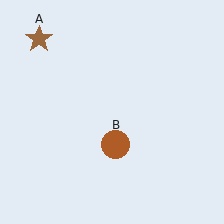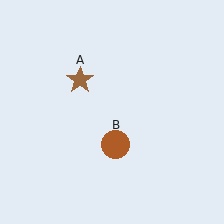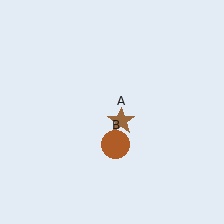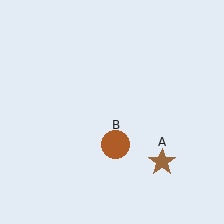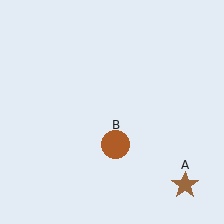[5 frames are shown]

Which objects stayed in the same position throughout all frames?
Brown circle (object B) remained stationary.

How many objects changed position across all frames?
1 object changed position: brown star (object A).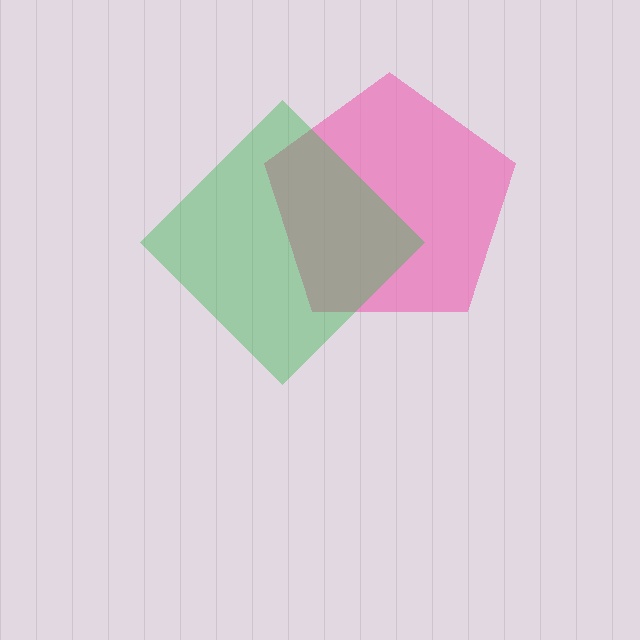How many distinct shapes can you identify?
There are 2 distinct shapes: a pink pentagon, a green diamond.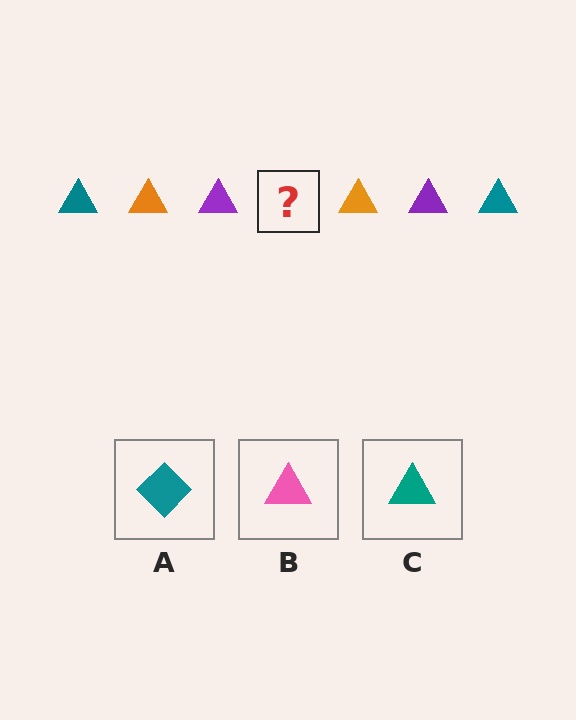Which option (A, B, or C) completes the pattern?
C.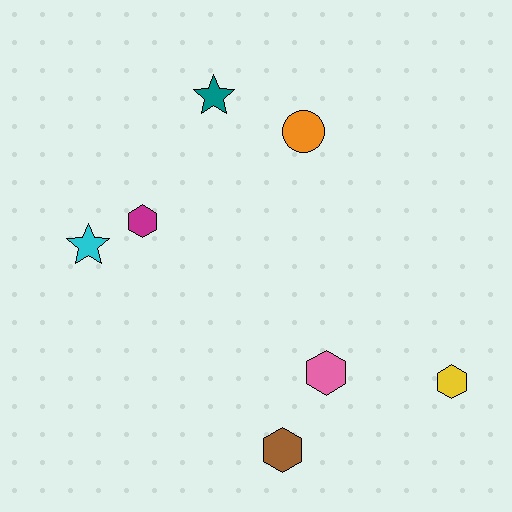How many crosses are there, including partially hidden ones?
There are no crosses.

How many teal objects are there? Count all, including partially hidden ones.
There is 1 teal object.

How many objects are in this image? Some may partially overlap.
There are 7 objects.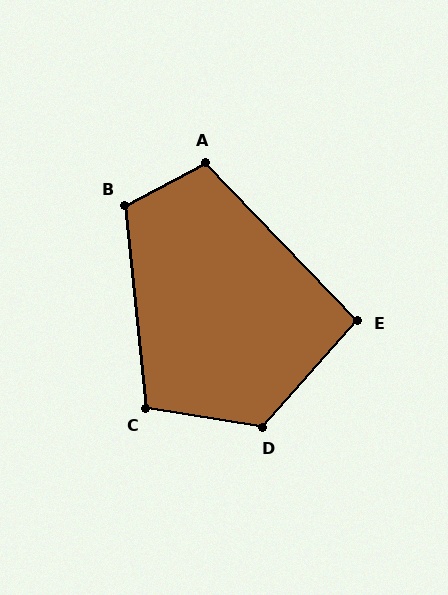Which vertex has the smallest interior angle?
E, at approximately 94 degrees.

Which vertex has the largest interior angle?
D, at approximately 122 degrees.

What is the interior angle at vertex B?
Approximately 112 degrees (obtuse).